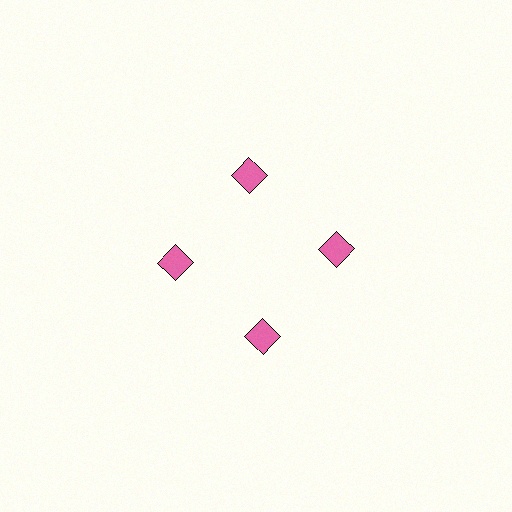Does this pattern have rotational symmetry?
Yes, this pattern has 4-fold rotational symmetry. It looks the same after rotating 90 degrees around the center.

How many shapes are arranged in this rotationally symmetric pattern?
There are 4 shapes, arranged in 4 groups of 1.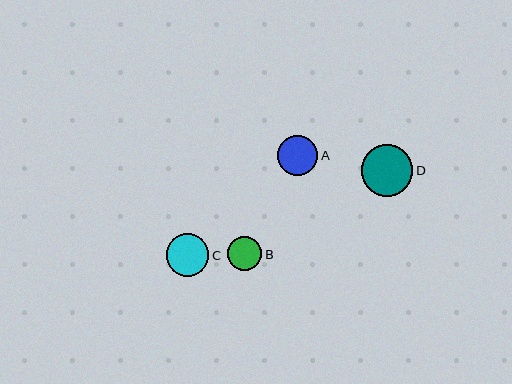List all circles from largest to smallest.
From largest to smallest: D, C, A, B.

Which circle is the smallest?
Circle B is the smallest with a size of approximately 34 pixels.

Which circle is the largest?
Circle D is the largest with a size of approximately 52 pixels.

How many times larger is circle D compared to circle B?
Circle D is approximately 1.5 times the size of circle B.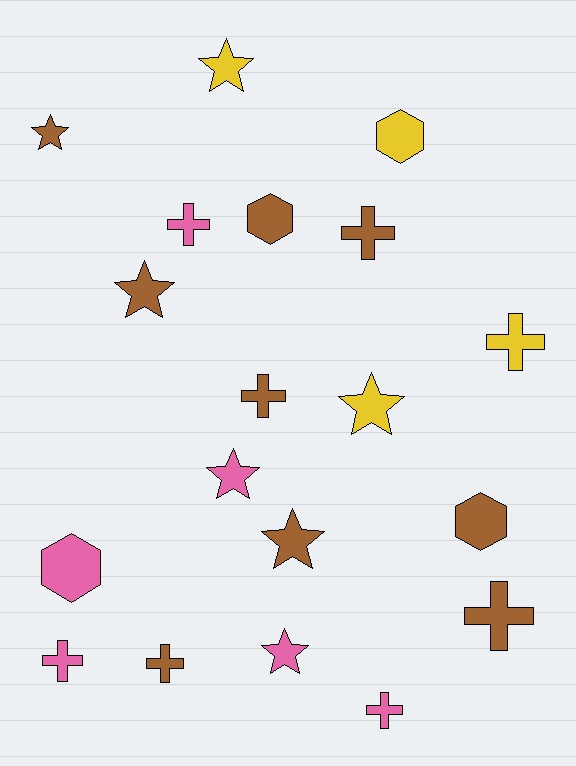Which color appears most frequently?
Brown, with 9 objects.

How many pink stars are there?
There are 2 pink stars.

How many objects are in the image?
There are 19 objects.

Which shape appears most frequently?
Cross, with 8 objects.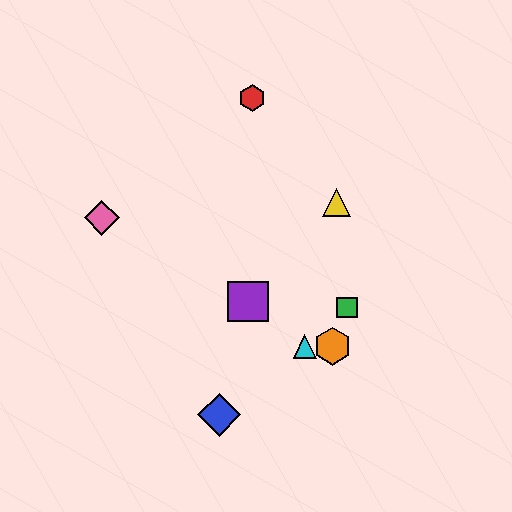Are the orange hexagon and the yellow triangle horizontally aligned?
No, the orange hexagon is at y≈346 and the yellow triangle is at y≈203.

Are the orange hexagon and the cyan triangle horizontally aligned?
Yes, both are at y≈346.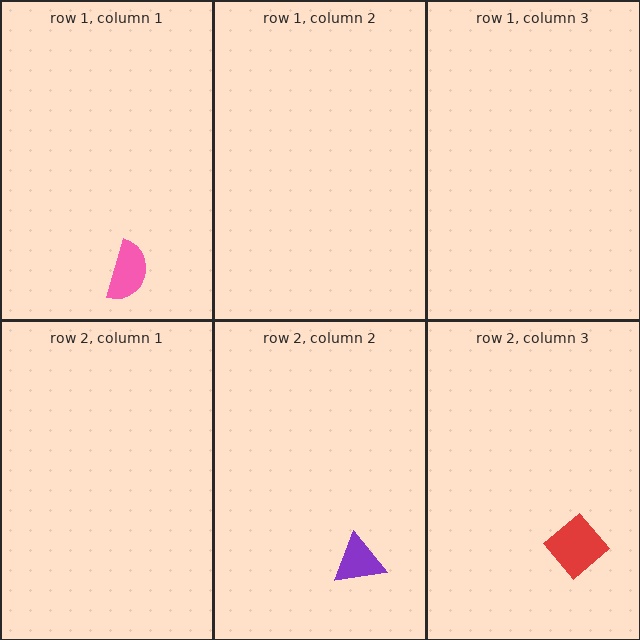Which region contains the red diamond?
The row 2, column 3 region.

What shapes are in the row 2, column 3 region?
The red diamond.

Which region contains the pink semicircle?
The row 1, column 1 region.